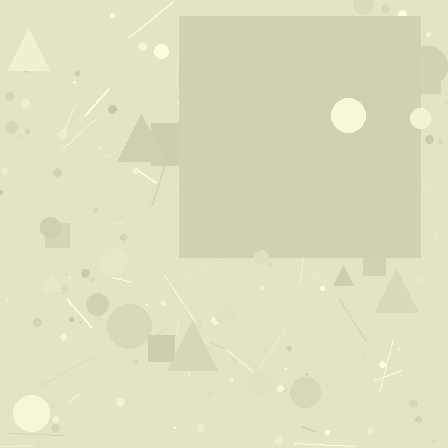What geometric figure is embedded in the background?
A square is embedded in the background.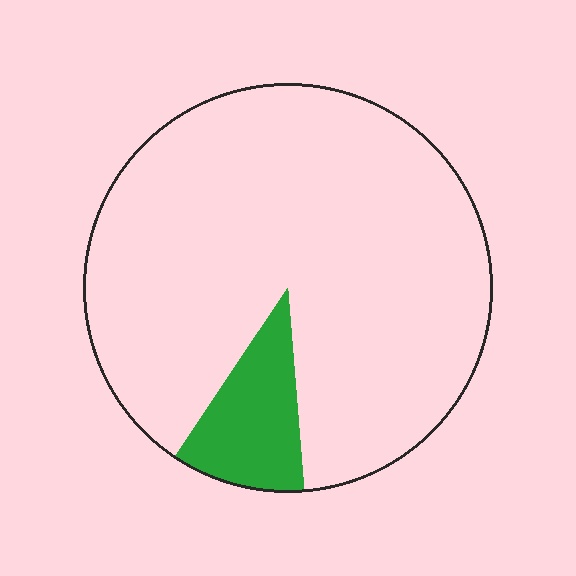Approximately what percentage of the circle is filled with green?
Approximately 10%.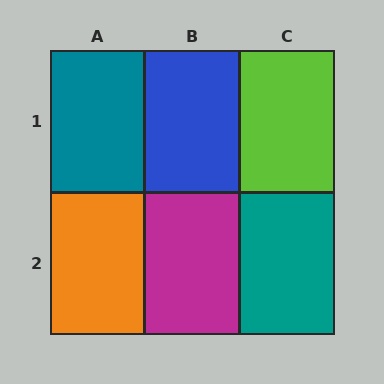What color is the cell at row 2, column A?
Orange.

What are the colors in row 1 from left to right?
Teal, blue, lime.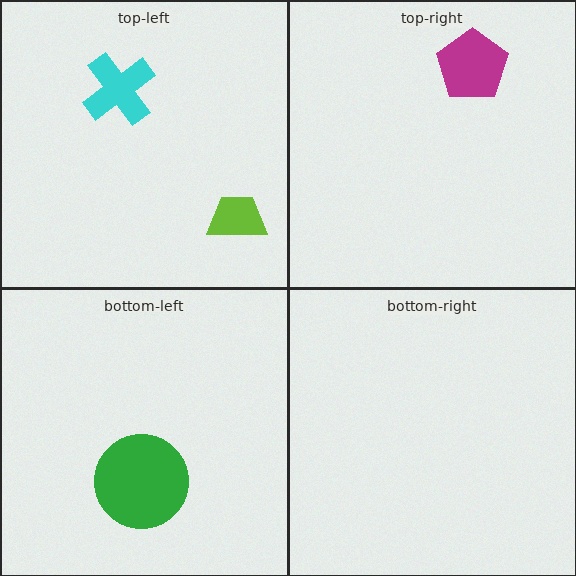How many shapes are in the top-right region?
1.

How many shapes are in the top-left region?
2.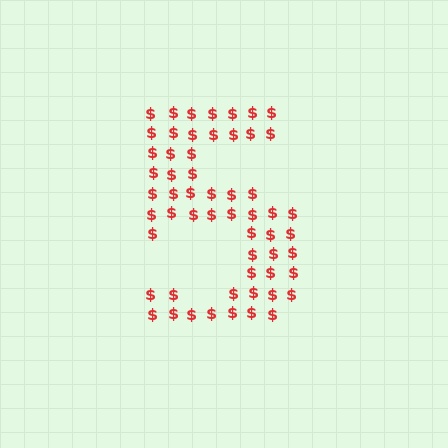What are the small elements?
The small elements are dollar signs.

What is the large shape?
The large shape is the digit 5.